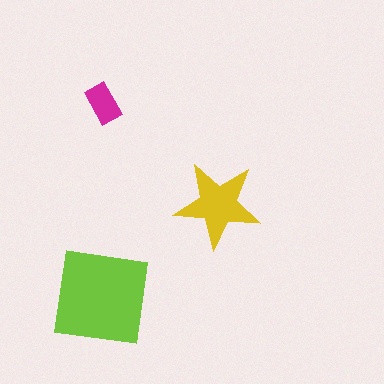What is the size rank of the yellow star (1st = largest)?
2nd.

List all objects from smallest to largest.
The magenta rectangle, the yellow star, the lime square.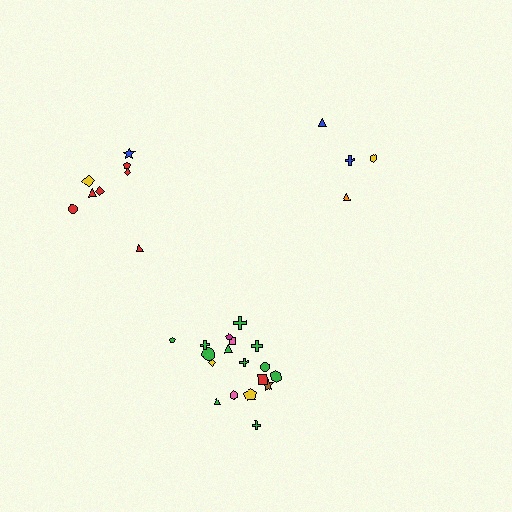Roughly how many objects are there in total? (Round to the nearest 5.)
Roughly 30 objects in total.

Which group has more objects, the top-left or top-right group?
The top-left group.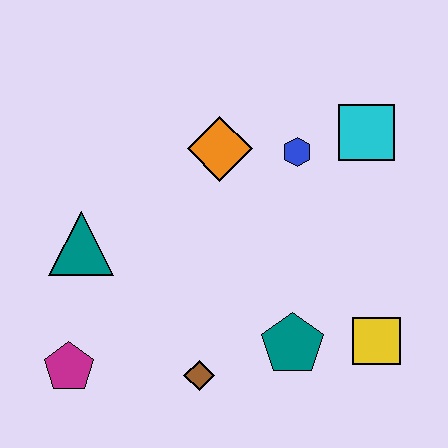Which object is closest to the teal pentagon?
The yellow square is closest to the teal pentagon.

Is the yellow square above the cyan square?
No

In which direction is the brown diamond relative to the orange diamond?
The brown diamond is below the orange diamond.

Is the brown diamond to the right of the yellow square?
No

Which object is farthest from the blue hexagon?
The magenta pentagon is farthest from the blue hexagon.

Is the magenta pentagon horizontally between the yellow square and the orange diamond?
No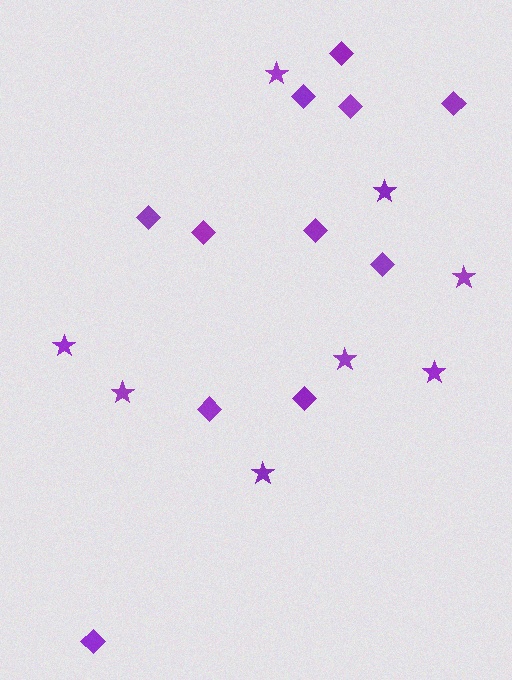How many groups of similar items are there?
There are 2 groups: one group of diamonds (11) and one group of stars (8).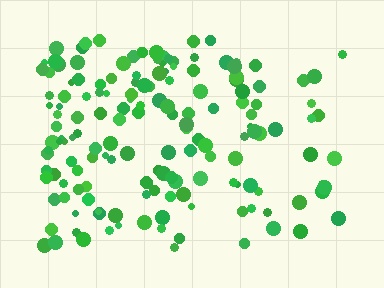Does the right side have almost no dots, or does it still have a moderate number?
Still a moderate number, just noticeably fewer than the left.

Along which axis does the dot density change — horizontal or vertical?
Horizontal.